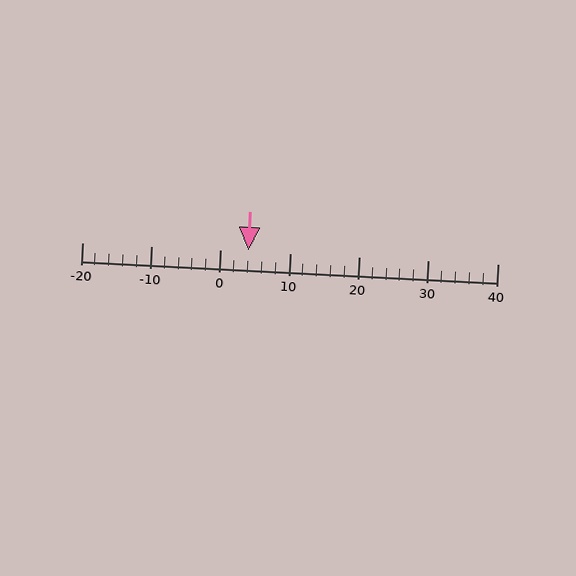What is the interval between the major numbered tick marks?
The major tick marks are spaced 10 units apart.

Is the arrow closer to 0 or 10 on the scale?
The arrow is closer to 0.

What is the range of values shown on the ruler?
The ruler shows values from -20 to 40.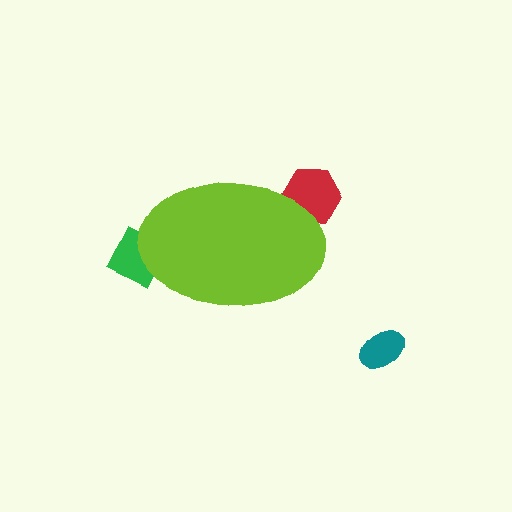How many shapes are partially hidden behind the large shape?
2 shapes are partially hidden.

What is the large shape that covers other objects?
A lime ellipse.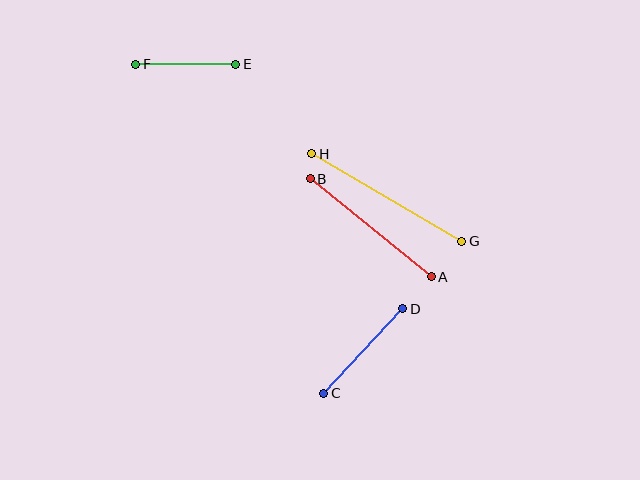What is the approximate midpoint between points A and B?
The midpoint is at approximately (371, 228) pixels.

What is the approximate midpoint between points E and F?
The midpoint is at approximately (186, 64) pixels.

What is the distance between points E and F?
The distance is approximately 100 pixels.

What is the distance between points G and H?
The distance is approximately 174 pixels.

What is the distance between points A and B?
The distance is approximately 156 pixels.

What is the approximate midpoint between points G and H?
The midpoint is at approximately (387, 197) pixels.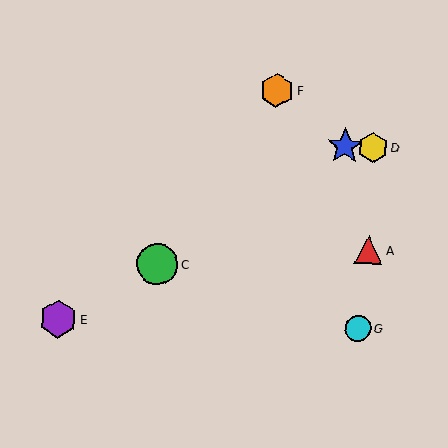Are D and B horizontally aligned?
Yes, both are at y≈148.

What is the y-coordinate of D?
Object D is at y≈148.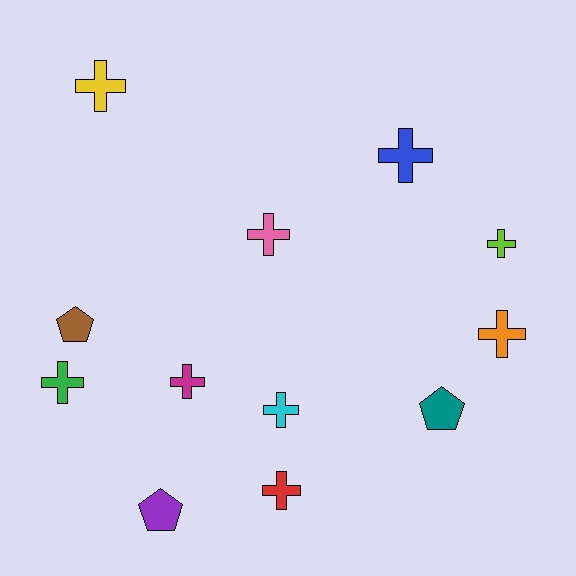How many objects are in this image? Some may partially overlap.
There are 12 objects.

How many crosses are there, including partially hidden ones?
There are 9 crosses.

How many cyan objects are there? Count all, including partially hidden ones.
There is 1 cyan object.